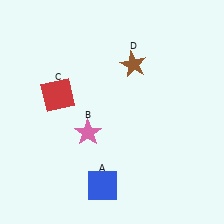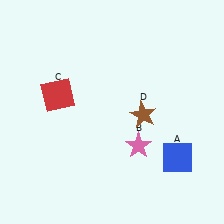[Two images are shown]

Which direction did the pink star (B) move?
The pink star (B) moved right.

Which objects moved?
The objects that moved are: the blue square (A), the pink star (B), the brown star (D).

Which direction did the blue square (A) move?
The blue square (A) moved right.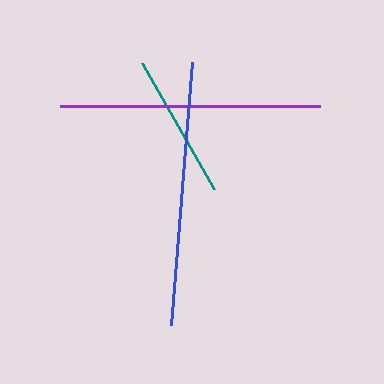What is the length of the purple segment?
The purple segment is approximately 260 pixels long.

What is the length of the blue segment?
The blue segment is approximately 264 pixels long.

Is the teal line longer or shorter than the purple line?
The purple line is longer than the teal line.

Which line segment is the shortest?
The teal line is the shortest at approximately 146 pixels.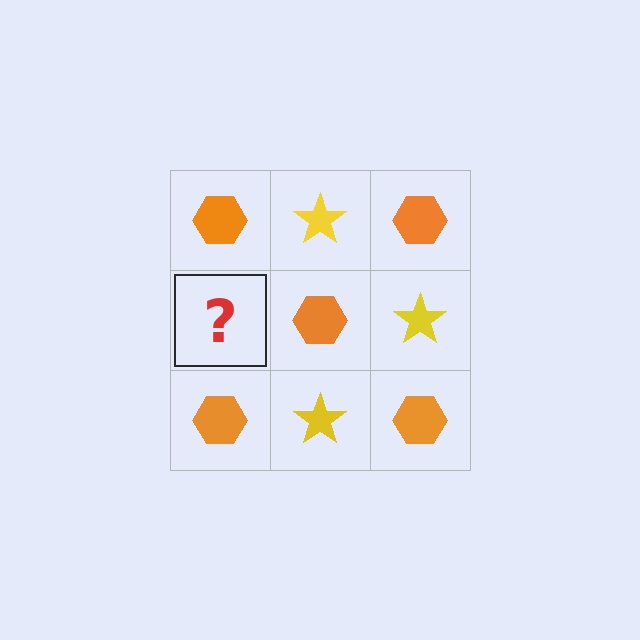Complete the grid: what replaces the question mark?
The question mark should be replaced with a yellow star.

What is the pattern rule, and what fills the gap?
The rule is that it alternates orange hexagon and yellow star in a checkerboard pattern. The gap should be filled with a yellow star.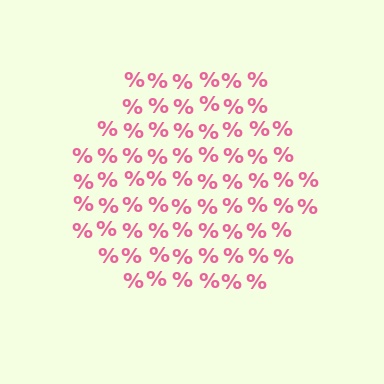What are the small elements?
The small elements are percent signs.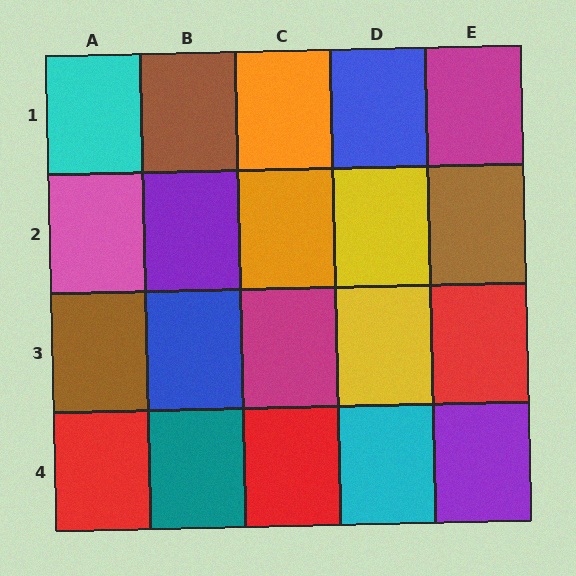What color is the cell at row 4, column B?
Teal.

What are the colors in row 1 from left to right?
Cyan, brown, orange, blue, magenta.